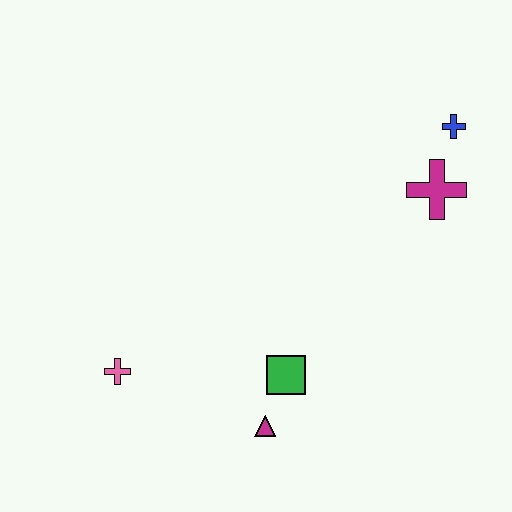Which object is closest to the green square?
The magenta triangle is closest to the green square.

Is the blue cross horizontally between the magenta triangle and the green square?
No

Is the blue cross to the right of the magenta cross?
Yes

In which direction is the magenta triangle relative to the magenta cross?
The magenta triangle is below the magenta cross.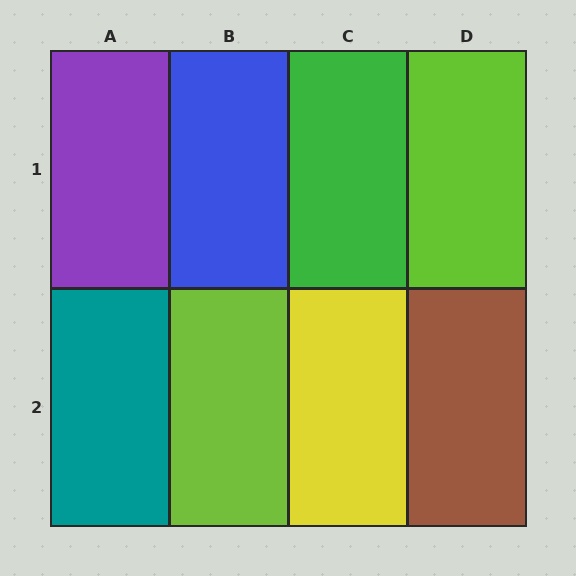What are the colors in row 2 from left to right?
Teal, lime, yellow, brown.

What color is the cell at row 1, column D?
Lime.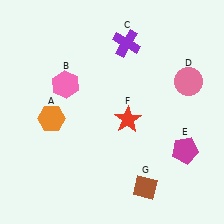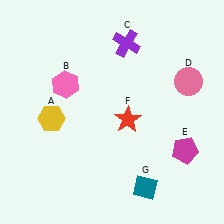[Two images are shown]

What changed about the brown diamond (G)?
In Image 1, G is brown. In Image 2, it changed to teal.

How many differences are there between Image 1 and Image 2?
There are 2 differences between the two images.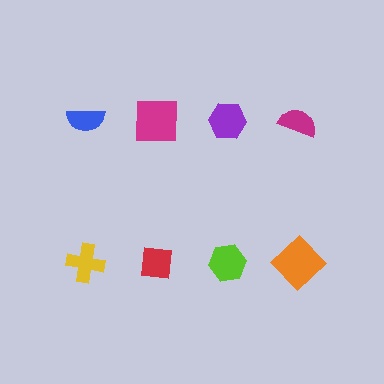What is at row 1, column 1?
A blue semicircle.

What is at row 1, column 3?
A purple hexagon.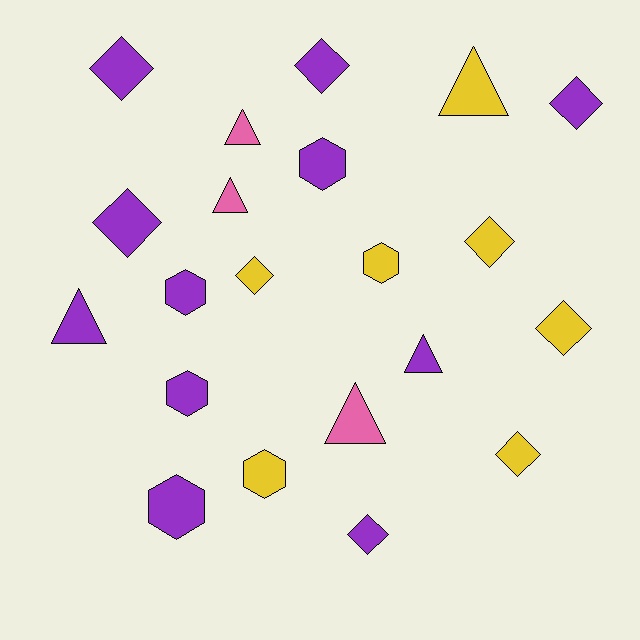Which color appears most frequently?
Purple, with 11 objects.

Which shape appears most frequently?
Diamond, with 9 objects.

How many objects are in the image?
There are 21 objects.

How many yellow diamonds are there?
There are 4 yellow diamonds.